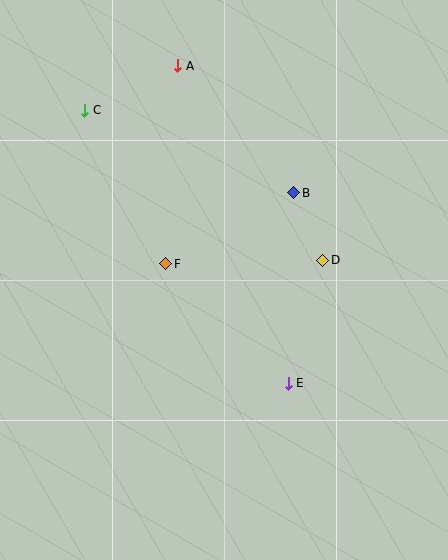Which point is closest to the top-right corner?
Point B is closest to the top-right corner.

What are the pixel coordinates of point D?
Point D is at (323, 260).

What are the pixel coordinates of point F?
Point F is at (166, 264).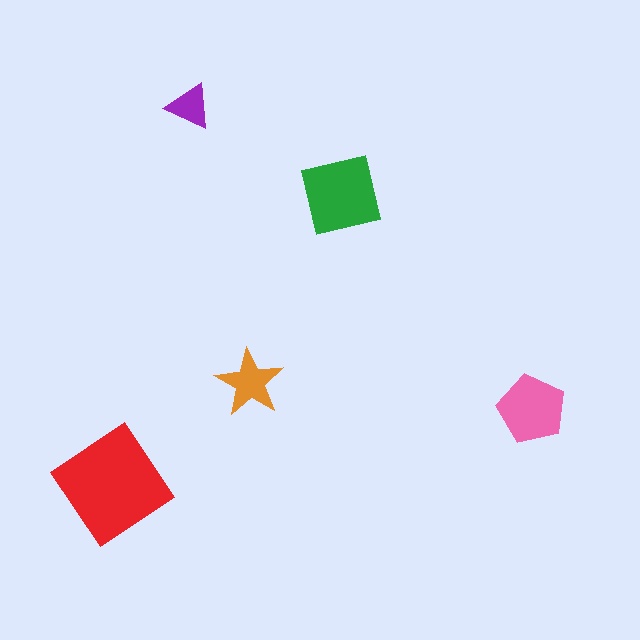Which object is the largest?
The red diamond.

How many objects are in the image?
There are 5 objects in the image.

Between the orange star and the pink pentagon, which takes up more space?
The pink pentagon.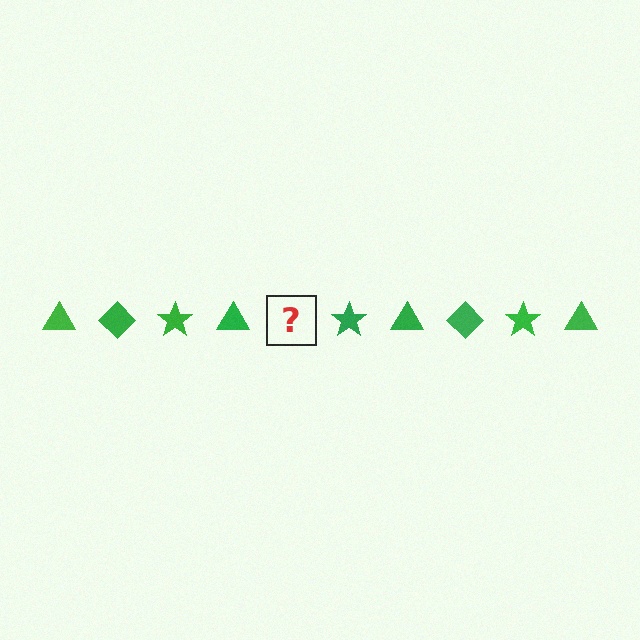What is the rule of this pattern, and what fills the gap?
The rule is that the pattern cycles through triangle, diamond, star shapes in green. The gap should be filled with a green diamond.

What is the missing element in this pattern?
The missing element is a green diamond.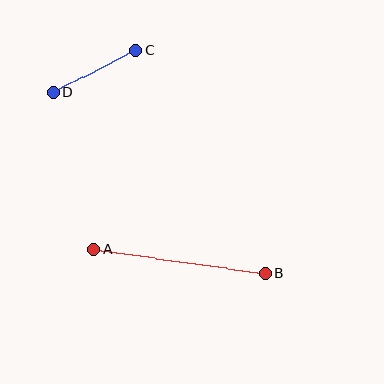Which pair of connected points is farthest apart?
Points A and B are farthest apart.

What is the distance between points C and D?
The distance is approximately 93 pixels.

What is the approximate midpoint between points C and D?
The midpoint is at approximately (95, 71) pixels.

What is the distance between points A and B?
The distance is approximately 173 pixels.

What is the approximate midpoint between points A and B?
The midpoint is at approximately (179, 261) pixels.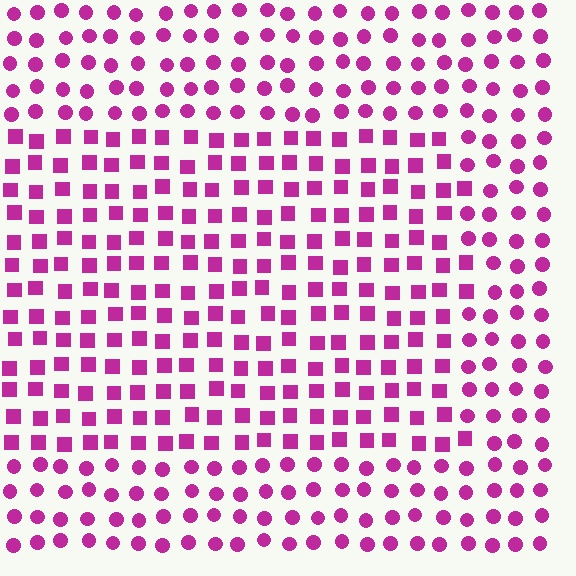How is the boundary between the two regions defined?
The boundary is defined by a change in element shape: squares inside vs. circles outside. All elements share the same color and spacing.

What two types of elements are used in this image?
The image uses squares inside the rectangle region and circles outside it.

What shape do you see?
I see a rectangle.